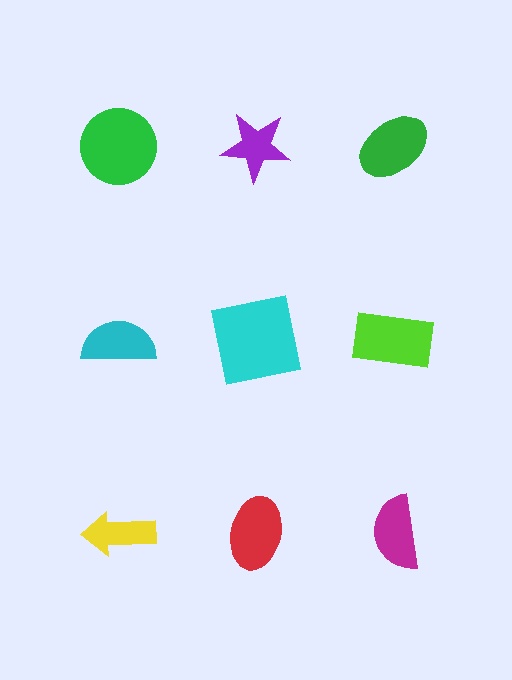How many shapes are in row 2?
3 shapes.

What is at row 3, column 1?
A yellow arrow.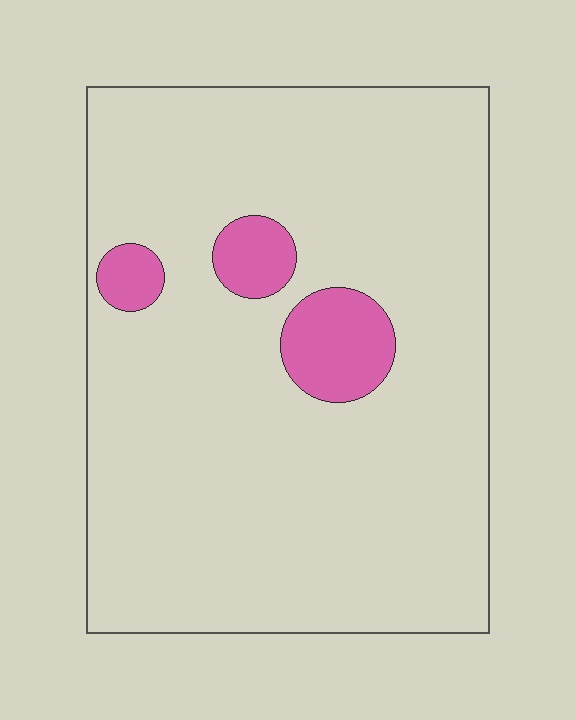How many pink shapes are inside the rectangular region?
3.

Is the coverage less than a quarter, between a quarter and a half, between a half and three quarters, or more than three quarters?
Less than a quarter.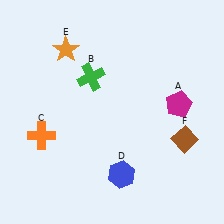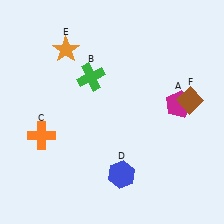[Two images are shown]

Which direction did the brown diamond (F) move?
The brown diamond (F) moved up.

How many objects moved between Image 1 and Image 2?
1 object moved between the two images.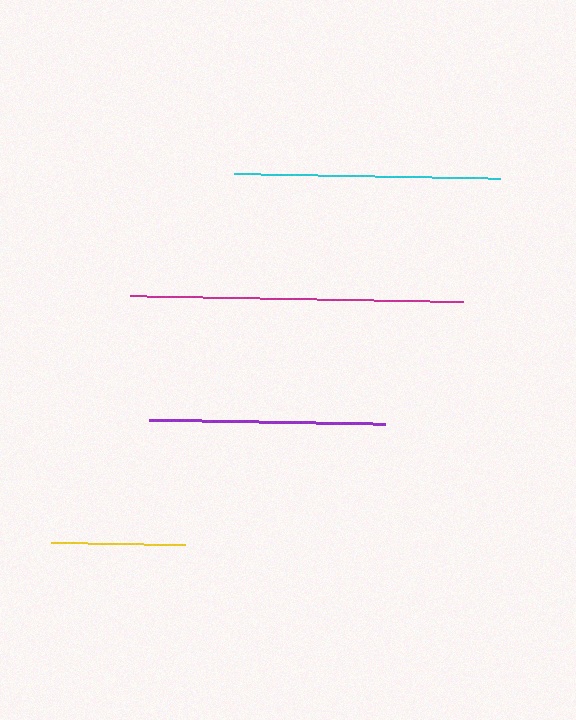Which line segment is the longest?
The magenta line is the longest at approximately 333 pixels.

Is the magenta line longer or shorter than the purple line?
The magenta line is longer than the purple line.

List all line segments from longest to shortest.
From longest to shortest: magenta, cyan, purple, yellow.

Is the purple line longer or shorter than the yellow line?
The purple line is longer than the yellow line.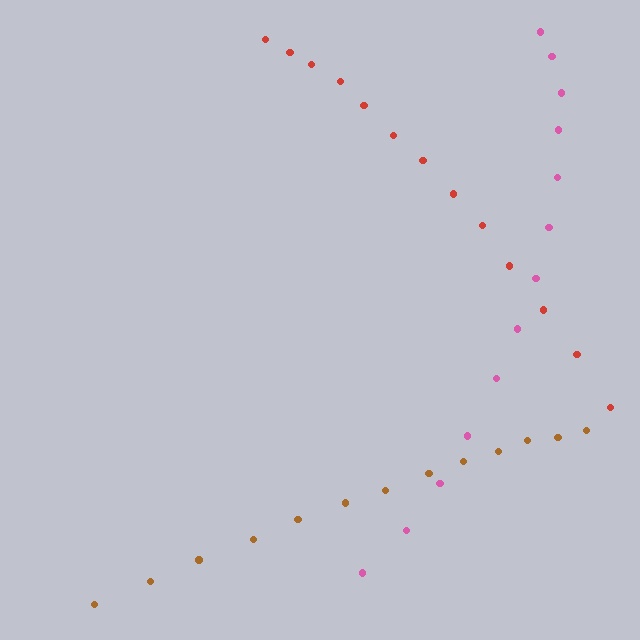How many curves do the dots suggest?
There are 3 distinct paths.